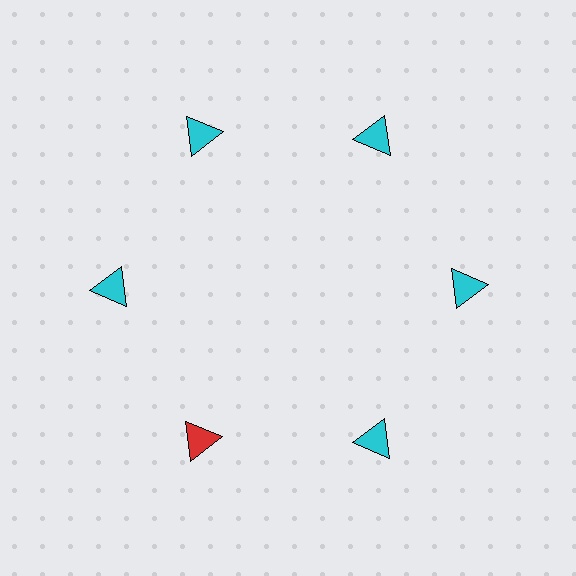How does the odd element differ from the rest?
It has a different color: red instead of cyan.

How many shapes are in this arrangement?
There are 6 shapes arranged in a ring pattern.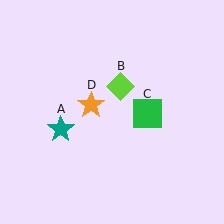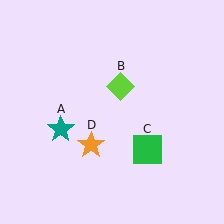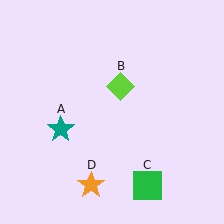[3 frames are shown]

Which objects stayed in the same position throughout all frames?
Teal star (object A) and lime diamond (object B) remained stationary.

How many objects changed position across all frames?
2 objects changed position: green square (object C), orange star (object D).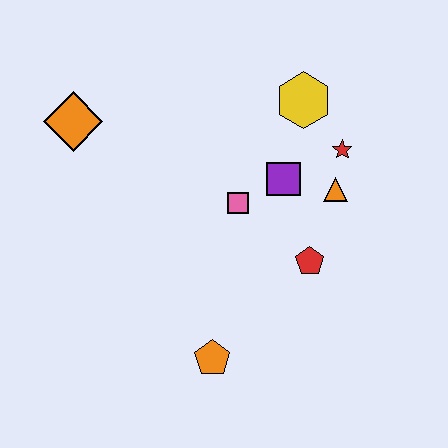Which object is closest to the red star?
The orange triangle is closest to the red star.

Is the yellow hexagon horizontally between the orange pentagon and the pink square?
No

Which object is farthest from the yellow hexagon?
The orange pentagon is farthest from the yellow hexagon.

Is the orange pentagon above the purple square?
No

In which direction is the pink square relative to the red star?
The pink square is to the left of the red star.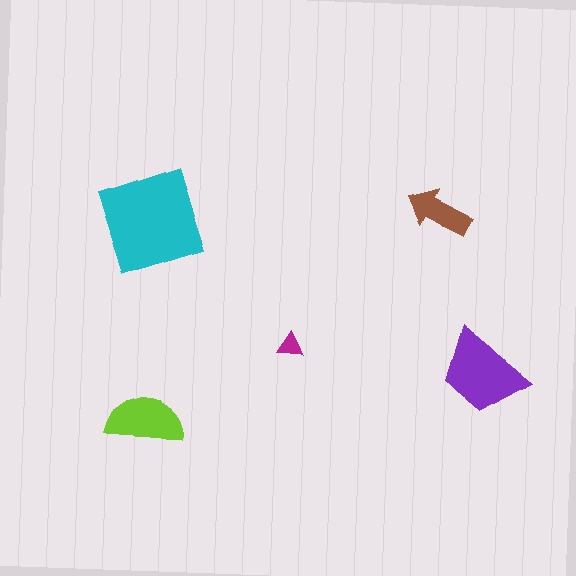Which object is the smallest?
The magenta triangle.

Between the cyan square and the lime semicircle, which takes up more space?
The cyan square.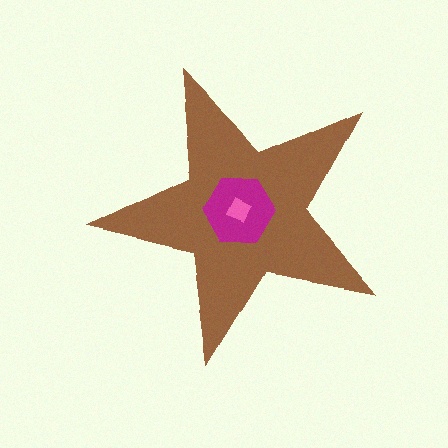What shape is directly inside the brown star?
The magenta hexagon.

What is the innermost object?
The pink square.